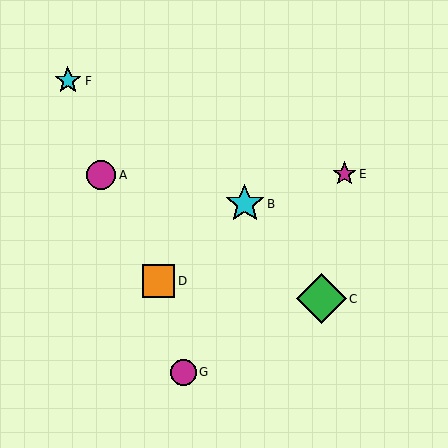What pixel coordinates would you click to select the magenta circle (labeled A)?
Click at (101, 175) to select the magenta circle A.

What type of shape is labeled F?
Shape F is a cyan star.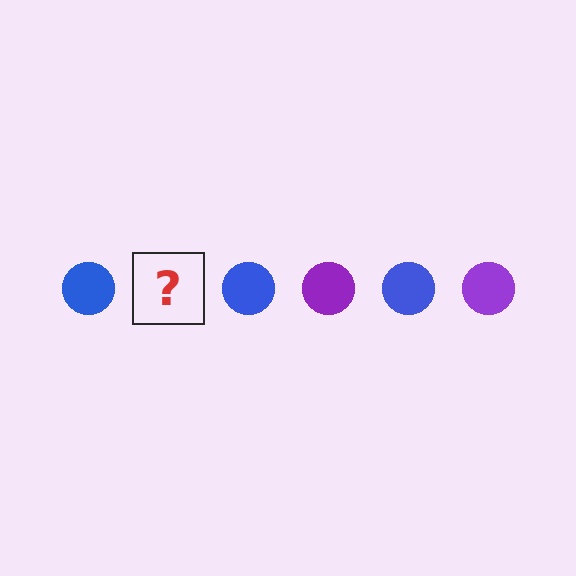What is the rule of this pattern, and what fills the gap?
The rule is that the pattern cycles through blue, purple circles. The gap should be filled with a purple circle.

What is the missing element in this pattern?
The missing element is a purple circle.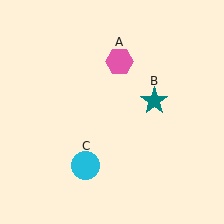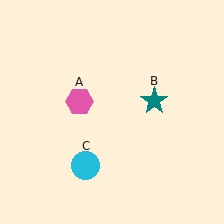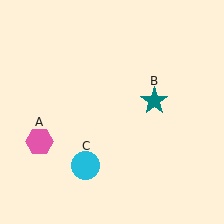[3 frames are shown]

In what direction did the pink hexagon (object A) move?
The pink hexagon (object A) moved down and to the left.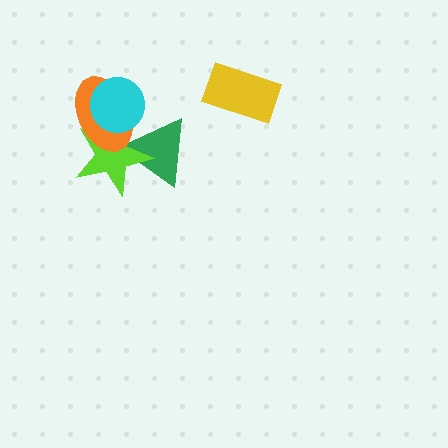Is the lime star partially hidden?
Yes, it is partially covered by another shape.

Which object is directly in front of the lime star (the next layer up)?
The orange ellipse is directly in front of the lime star.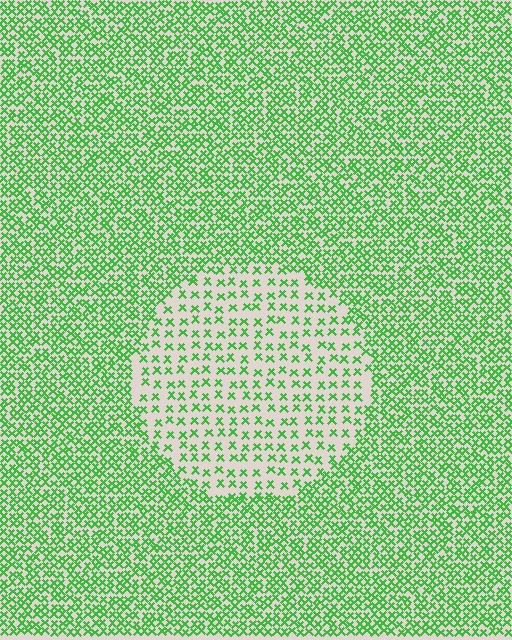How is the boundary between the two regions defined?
The boundary is defined by a change in element density (approximately 2.3x ratio). All elements are the same color, size, and shape.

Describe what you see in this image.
The image contains small green elements arranged at two different densities. A circle-shaped region is visible where the elements are less densely packed than the surrounding area.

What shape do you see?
I see a circle.